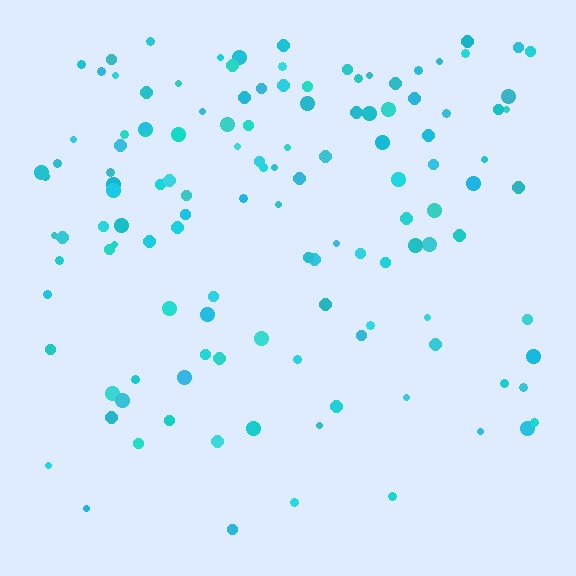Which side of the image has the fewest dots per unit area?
The bottom.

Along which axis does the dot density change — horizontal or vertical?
Vertical.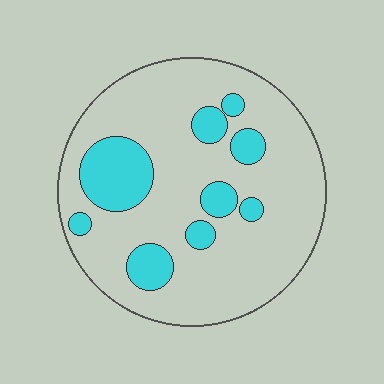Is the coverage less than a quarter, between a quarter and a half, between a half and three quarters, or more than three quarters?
Less than a quarter.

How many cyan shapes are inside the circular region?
9.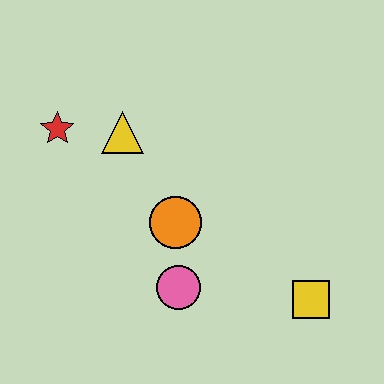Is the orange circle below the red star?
Yes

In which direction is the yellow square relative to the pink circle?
The yellow square is to the right of the pink circle.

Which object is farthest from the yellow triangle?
The yellow square is farthest from the yellow triangle.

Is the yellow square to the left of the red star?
No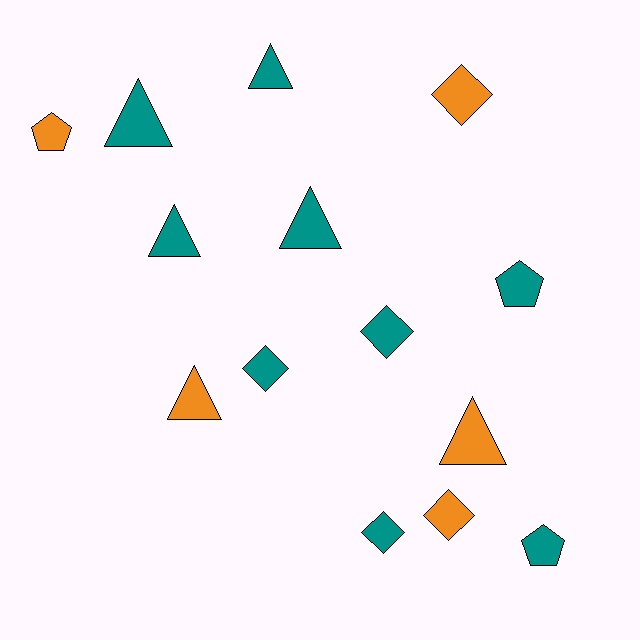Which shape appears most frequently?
Triangle, with 6 objects.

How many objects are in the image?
There are 14 objects.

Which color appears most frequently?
Teal, with 9 objects.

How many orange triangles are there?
There are 2 orange triangles.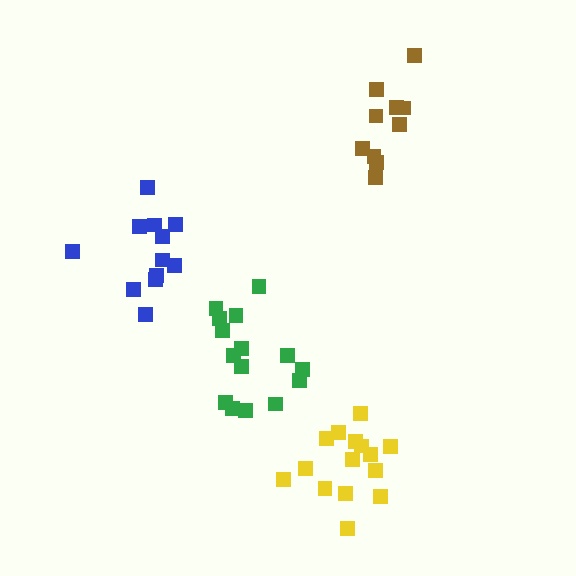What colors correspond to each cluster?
The clusters are colored: yellow, blue, green, brown.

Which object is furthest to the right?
The brown cluster is rightmost.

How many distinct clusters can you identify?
There are 4 distinct clusters.